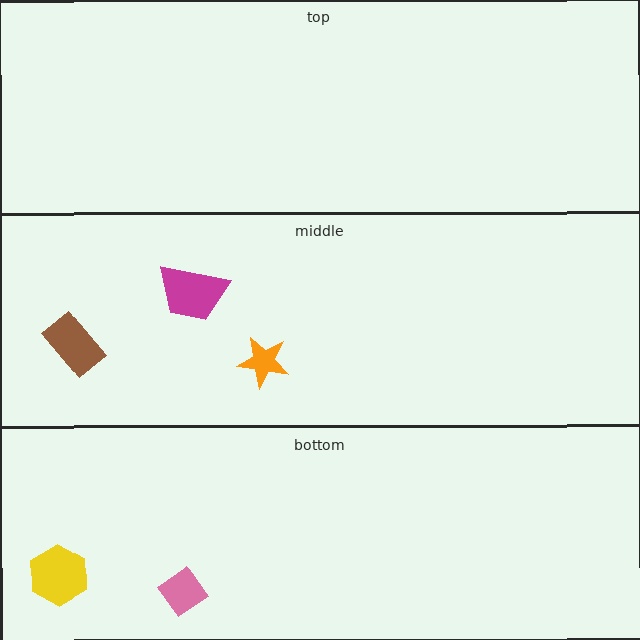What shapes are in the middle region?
The magenta trapezoid, the brown rectangle, the orange star.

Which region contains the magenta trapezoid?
The middle region.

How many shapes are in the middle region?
3.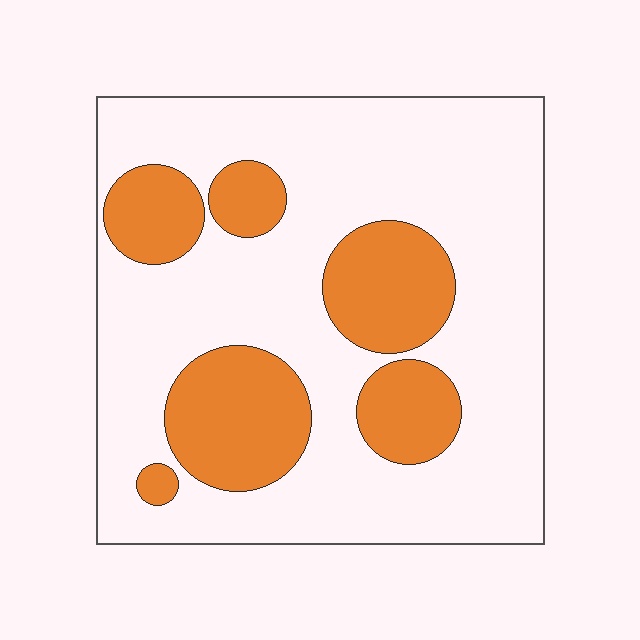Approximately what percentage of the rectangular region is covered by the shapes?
Approximately 25%.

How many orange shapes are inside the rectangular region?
6.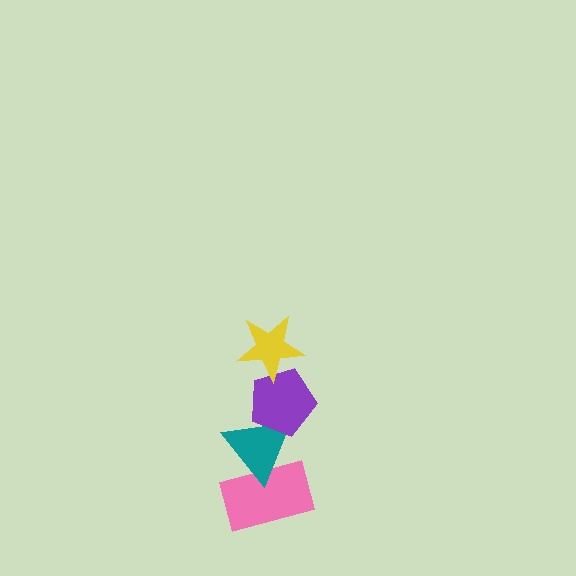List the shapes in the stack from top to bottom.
From top to bottom: the yellow star, the purple pentagon, the teal triangle, the pink rectangle.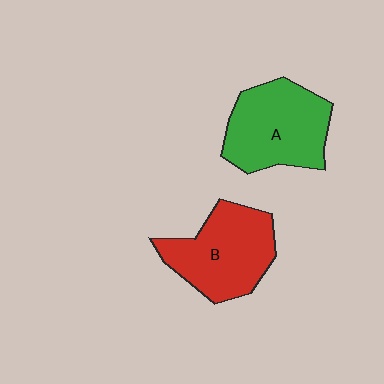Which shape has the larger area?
Shape A (green).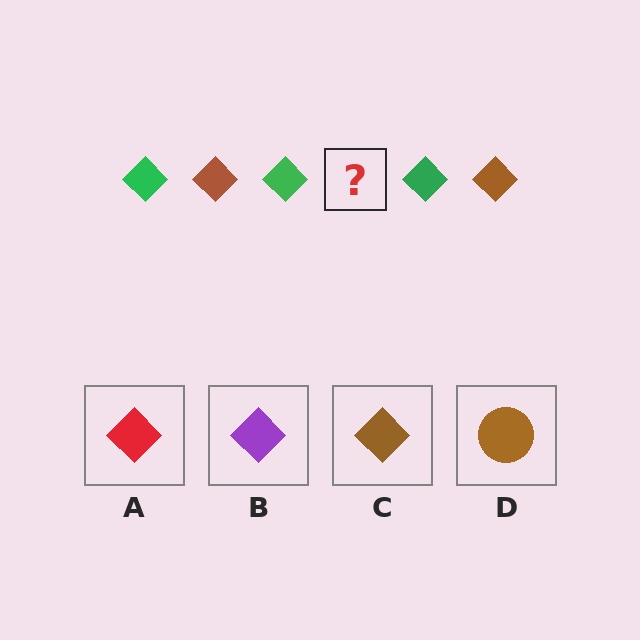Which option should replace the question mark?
Option C.